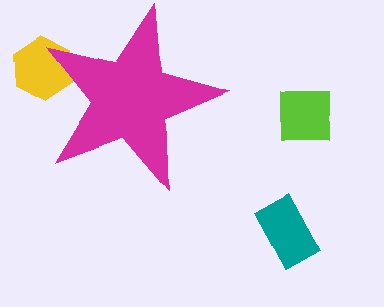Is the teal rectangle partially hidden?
No, the teal rectangle is fully visible.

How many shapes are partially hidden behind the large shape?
1 shape is partially hidden.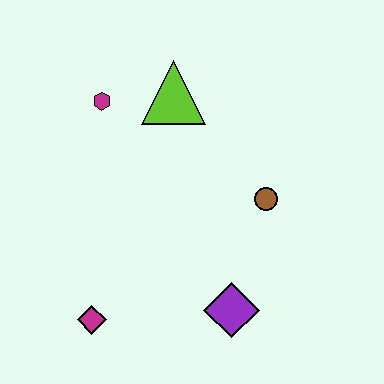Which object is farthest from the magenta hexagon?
The purple diamond is farthest from the magenta hexagon.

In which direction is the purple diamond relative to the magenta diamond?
The purple diamond is to the right of the magenta diamond.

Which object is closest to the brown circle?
The purple diamond is closest to the brown circle.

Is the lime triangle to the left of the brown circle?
Yes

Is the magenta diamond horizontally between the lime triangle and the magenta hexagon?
No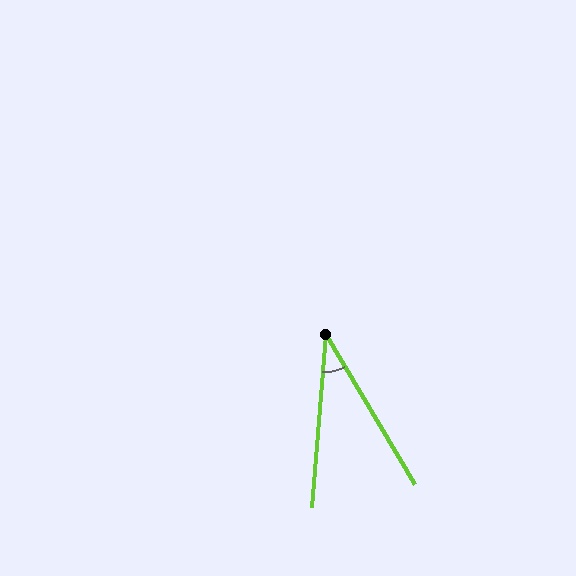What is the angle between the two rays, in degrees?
Approximately 35 degrees.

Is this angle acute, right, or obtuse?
It is acute.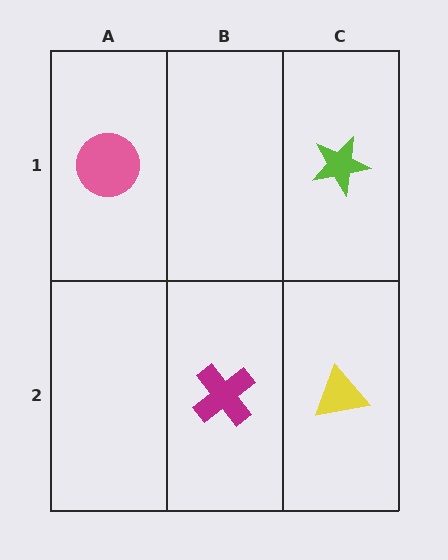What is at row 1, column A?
A pink circle.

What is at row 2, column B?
A magenta cross.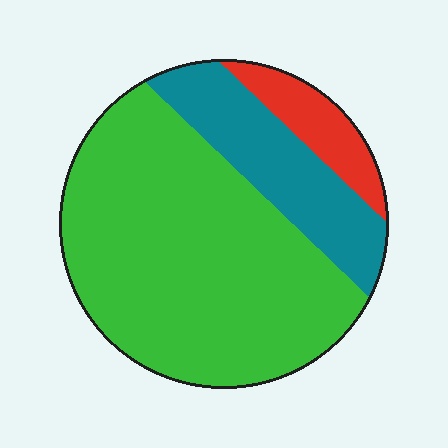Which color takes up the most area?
Green, at roughly 70%.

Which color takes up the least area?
Red, at roughly 10%.